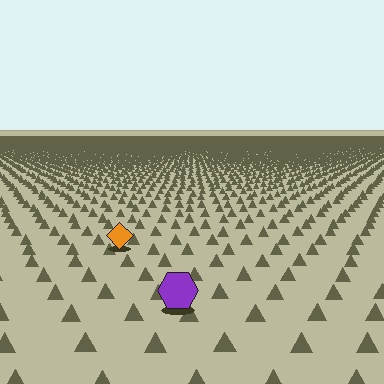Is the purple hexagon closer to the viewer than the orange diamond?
Yes. The purple hexagon is closer — you can tell from the texture gradient: the ground texture is coarser near it.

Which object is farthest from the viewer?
The orange diamond is farthest from the viewer. It appears smaller and the ground texture around it is denser.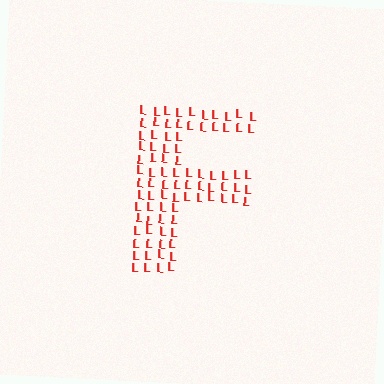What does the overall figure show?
The overall figure shows the letter F.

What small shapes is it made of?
It is made of small letter L's.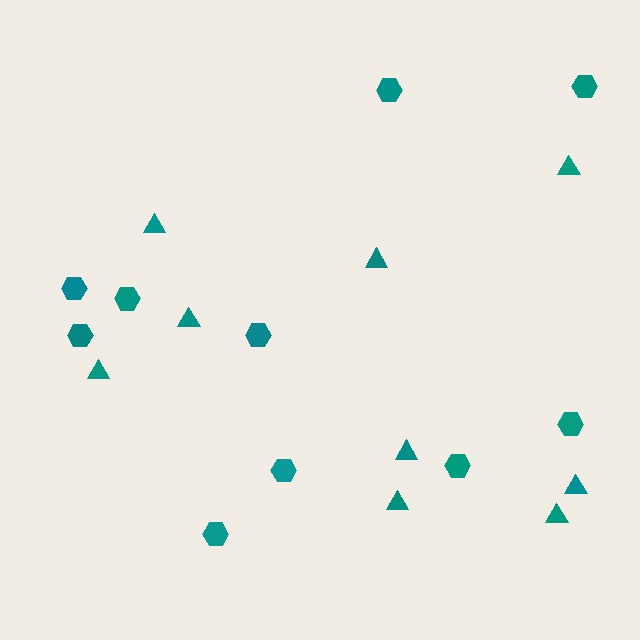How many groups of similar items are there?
There are 2 groups: one group of triangles (9) and one group of hexagons (10).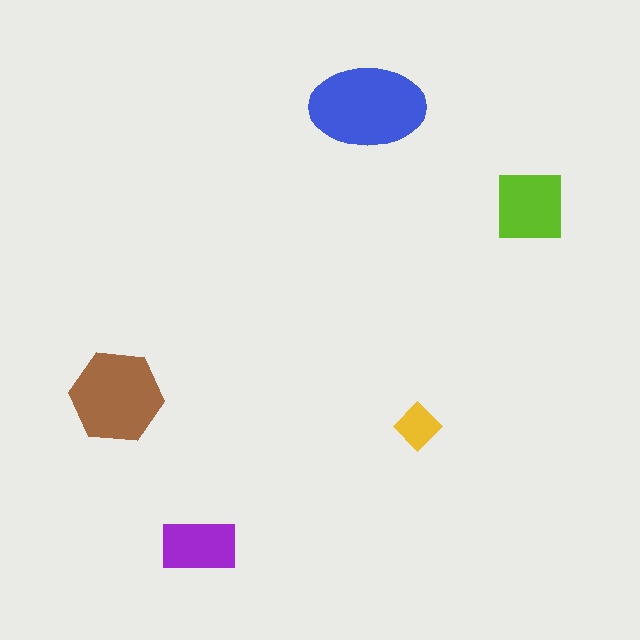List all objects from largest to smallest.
The blue ellipse, the brown hexagon, the lime square, the purple rectangle, the yellow diamond.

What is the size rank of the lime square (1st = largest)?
3rd.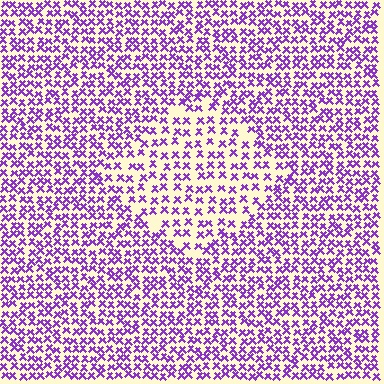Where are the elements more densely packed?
The elements are more densely packed outside the diamond boundary.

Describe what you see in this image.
The image contains small purple elements arranged at two different densities. A diamond-shaped region is visible where the elements are less densely packed than the surrounding area.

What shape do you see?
I see a diamond.